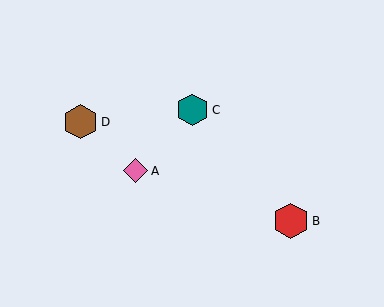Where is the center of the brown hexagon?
The center of the brown hexagon is at (80, 122).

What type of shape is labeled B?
Shape B is a red hexagon.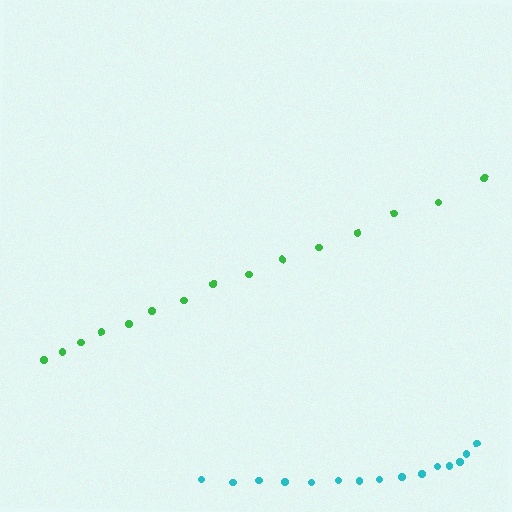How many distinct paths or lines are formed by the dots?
There are 2 distinct paths.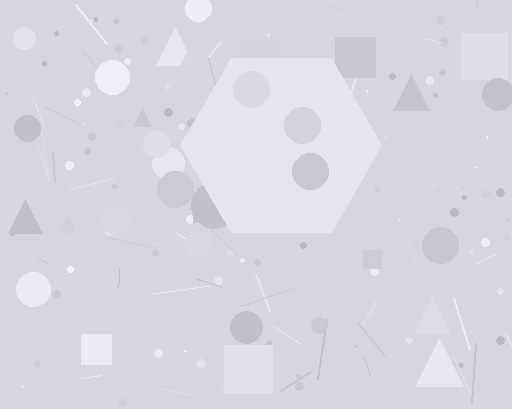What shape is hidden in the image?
A hexagon is hidden in the image.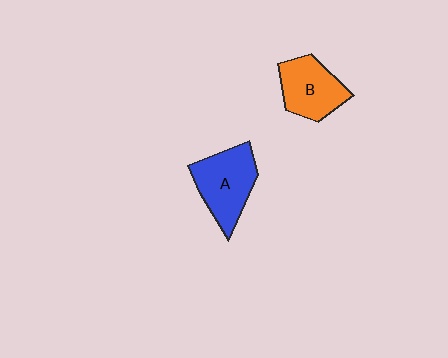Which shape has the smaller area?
Shape B (orange).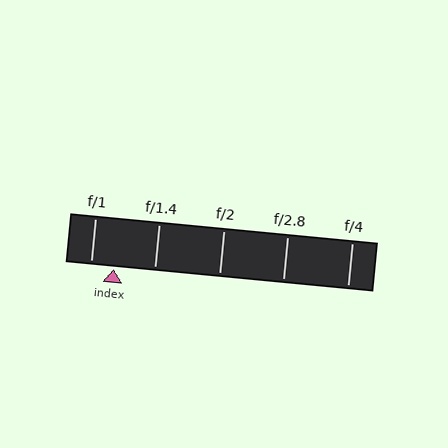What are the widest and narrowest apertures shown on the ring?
The widest aperture shown is f/1 and the narrowest is f/4.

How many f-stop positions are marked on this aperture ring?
There are 5 f-stop positions marked.